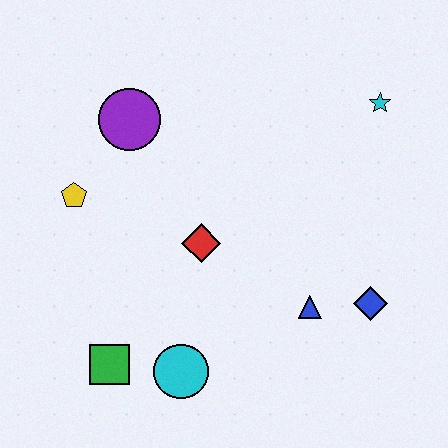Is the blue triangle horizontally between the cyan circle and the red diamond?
No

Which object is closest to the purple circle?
The yellow pentagon is closest to the purple circle.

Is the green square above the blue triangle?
No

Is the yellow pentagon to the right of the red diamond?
No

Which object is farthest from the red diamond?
The cyan star is farthest from the red diamond.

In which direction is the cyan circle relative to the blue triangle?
The cyan circle is to the left of the blue triangle.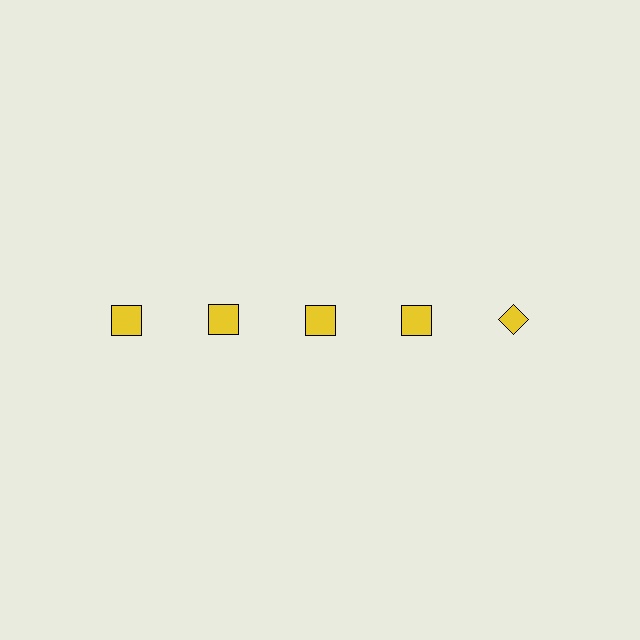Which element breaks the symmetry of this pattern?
The yellow diamond in the top row, rightmost column breaks the symmetry. All other shapes are yellow squares.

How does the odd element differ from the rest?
It has a different shape: diamond instead of square.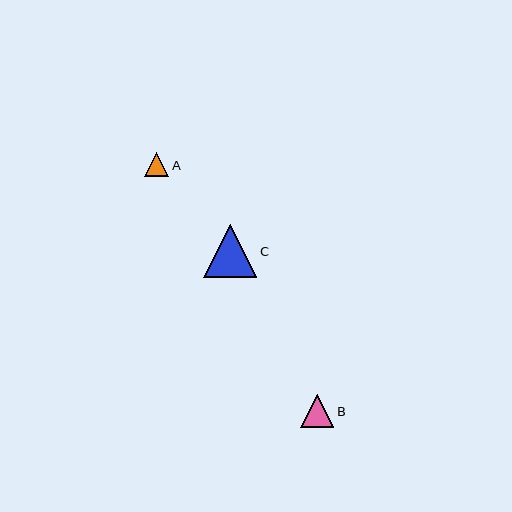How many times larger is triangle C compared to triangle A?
Triangle C is approximately 2.2 times the size of triangle A.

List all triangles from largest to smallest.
From largest to smallest: C, B, A.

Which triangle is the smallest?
Triangle A is the smallest with a size of approximately 24 pixels.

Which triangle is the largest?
Triangle C is the largest with a size of approximately 53 pixels.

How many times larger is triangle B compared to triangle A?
Triangle B is approximately 1.4 times the size of triangle A.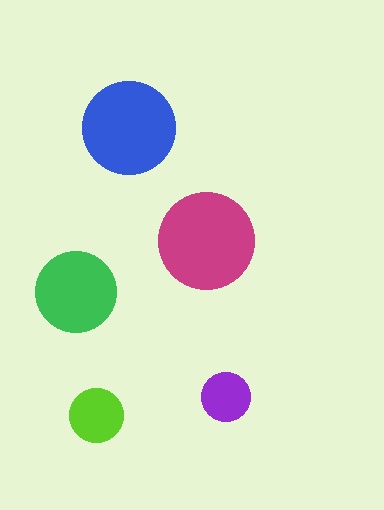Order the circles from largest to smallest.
the magenta one, the blue one, the green one, the lime one, the purple one.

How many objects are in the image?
There are 5 objects in the image.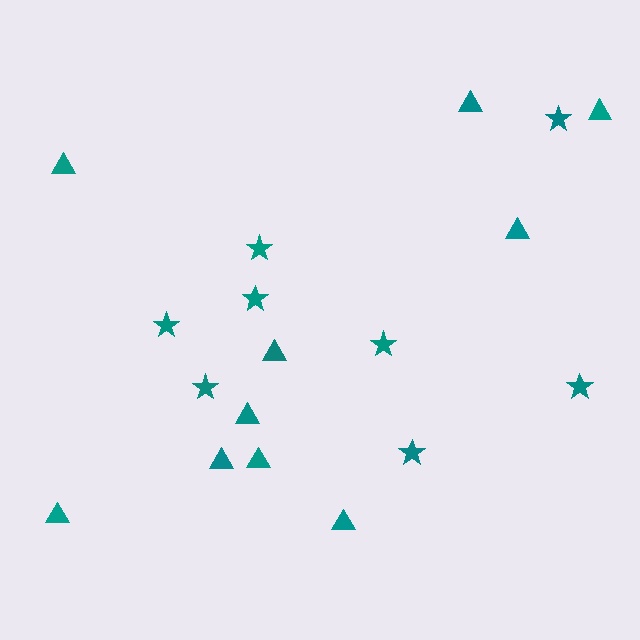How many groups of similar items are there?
There are 2 groups: one group of triangles (10) and one group of stars (8).